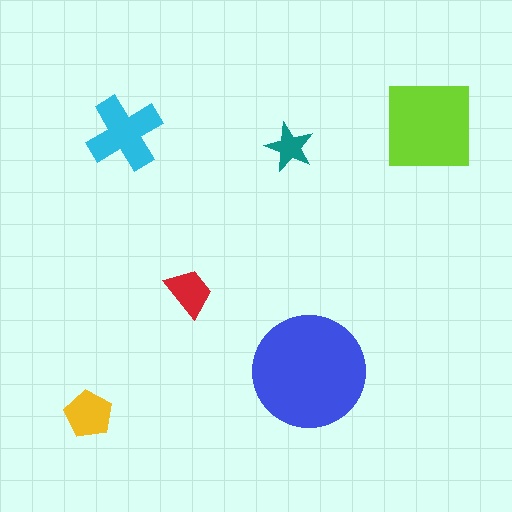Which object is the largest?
The blue circle.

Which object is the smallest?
The teal star.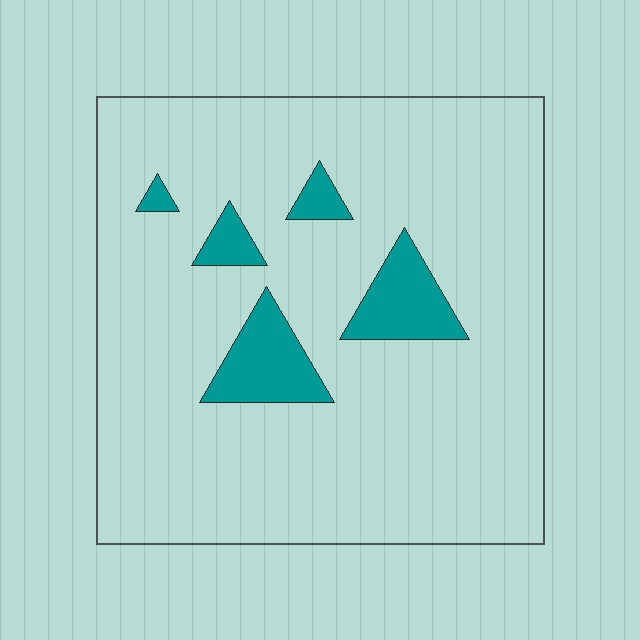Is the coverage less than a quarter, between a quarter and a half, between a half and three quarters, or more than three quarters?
Less than a quarter.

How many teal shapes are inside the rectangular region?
5.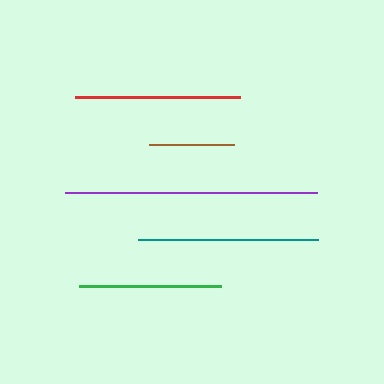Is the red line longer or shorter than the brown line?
The red line is longer than the brown line.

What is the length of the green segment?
The green segment is approximately 141 pixels long.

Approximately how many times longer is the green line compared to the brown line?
The green line is approximately 1.7 times the length of the brown line.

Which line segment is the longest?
The purple line is the longest at approximately 252 pixels.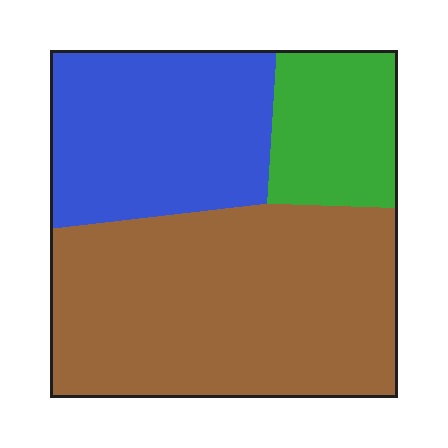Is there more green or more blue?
Blue.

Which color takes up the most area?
Brown, at roughly 55%.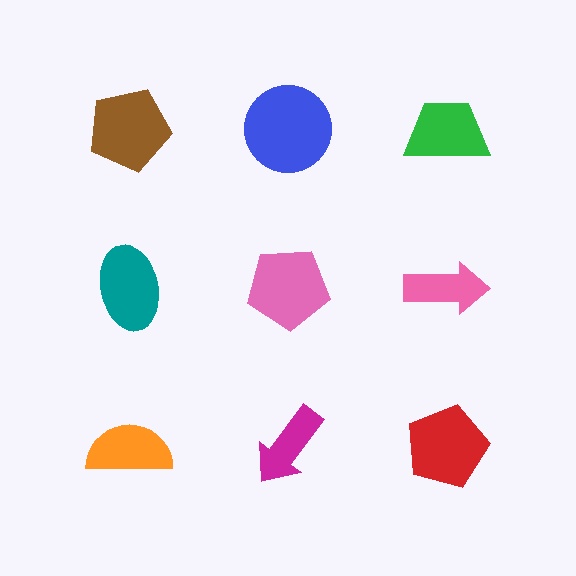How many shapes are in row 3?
3 shapes.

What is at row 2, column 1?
A teal ellipse.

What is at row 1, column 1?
A brown pentagon.